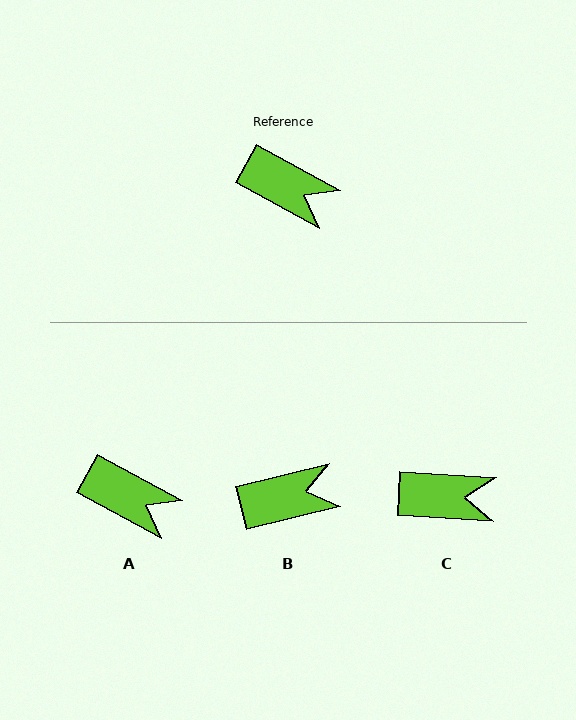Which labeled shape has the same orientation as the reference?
A.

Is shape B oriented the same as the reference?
No, it is off by about 43 degrees.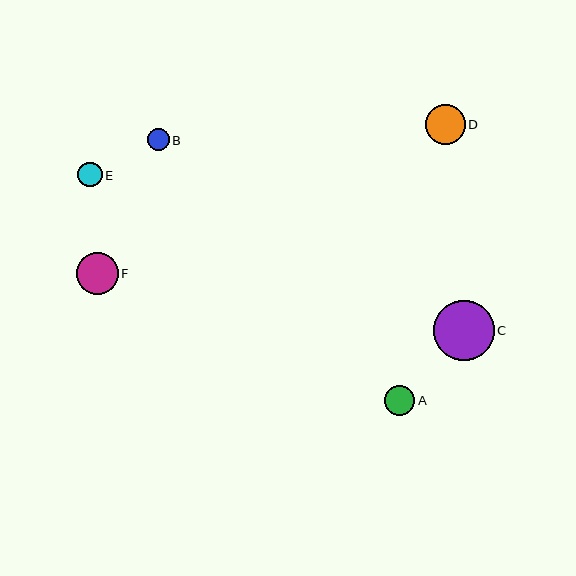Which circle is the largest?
Circle C is the largest with a size of approximately 61 pixels.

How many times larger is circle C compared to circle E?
Circle C is approximately 2.5 times the size of circle E.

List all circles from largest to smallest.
From largest to smallest: C, F, D, A, E, B.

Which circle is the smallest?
Circle B is the smallest with a size of approximately 22 pixels.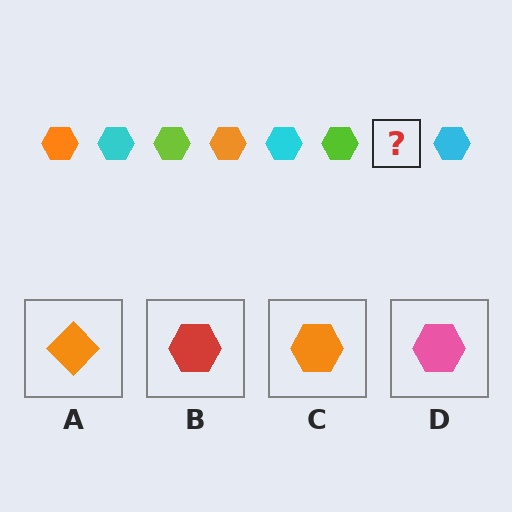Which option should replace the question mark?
Option C.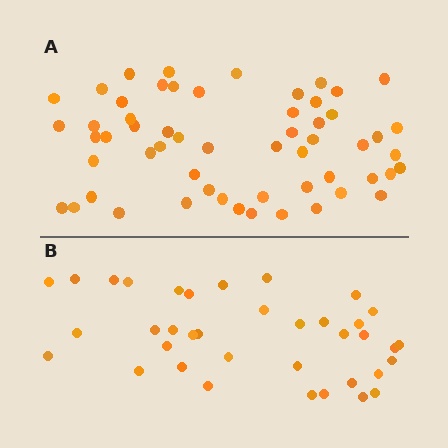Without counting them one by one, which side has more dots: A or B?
Region A (the top region) has more dots.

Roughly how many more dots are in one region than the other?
Region A has approximately 20 more dots than region B.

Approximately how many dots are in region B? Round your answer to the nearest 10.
About 40 dots. (The exact count is 37, which rounds to 40.)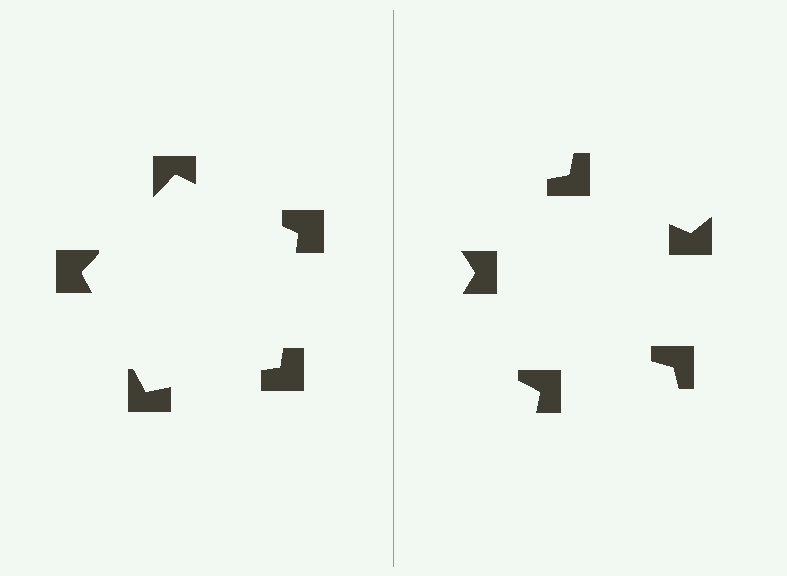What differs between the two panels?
The notched squares are positioned identically on both sides; only the wedge orientations differ. On the left they align to a pentagon; on the right they are misaligned.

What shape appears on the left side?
An illusory pentagon.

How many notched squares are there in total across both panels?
10 — 5 on each side.